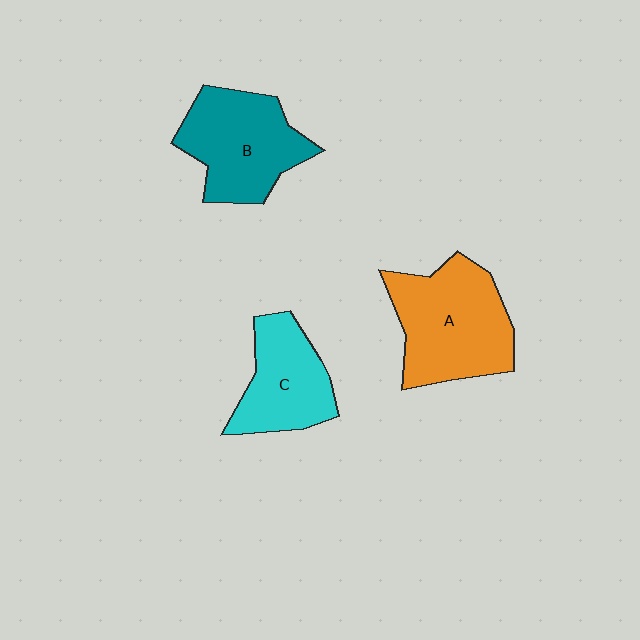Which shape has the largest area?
Shape A (orange).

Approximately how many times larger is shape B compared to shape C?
Approximately 1.2 times.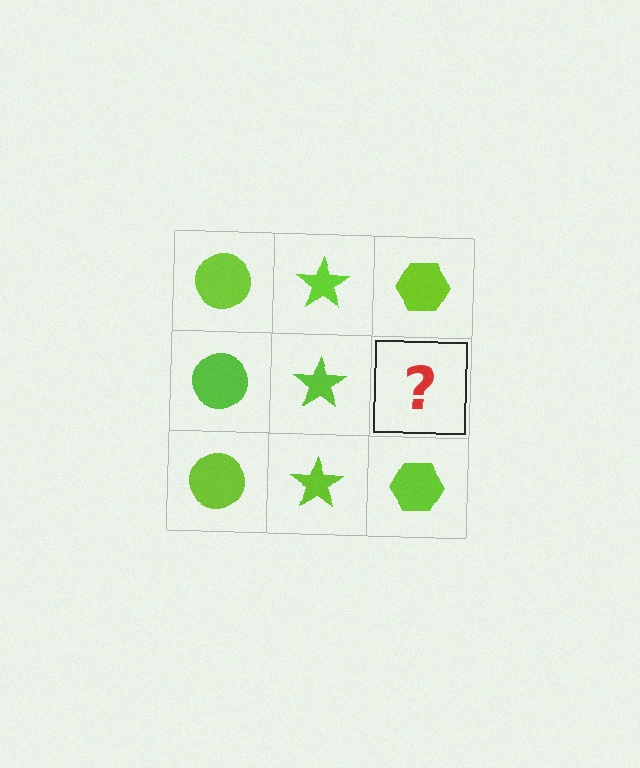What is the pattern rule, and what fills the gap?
The rule is that each column has a consistent shape. The gap should be filled with a lime hexagon.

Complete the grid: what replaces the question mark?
The question mark should be replaced with a lime hexagon.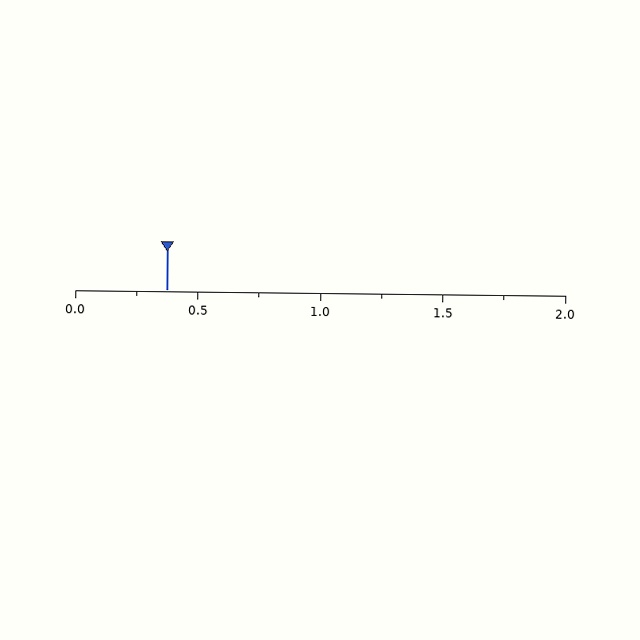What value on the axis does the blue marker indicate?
The marker indicates approximately 0.38.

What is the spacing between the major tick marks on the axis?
The major ticks are spaced 0.5 apart.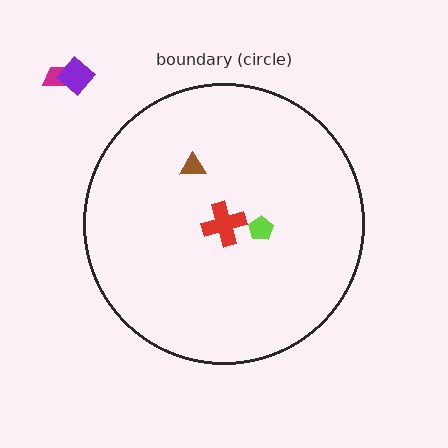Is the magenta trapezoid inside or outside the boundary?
Outside.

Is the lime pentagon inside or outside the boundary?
Inside.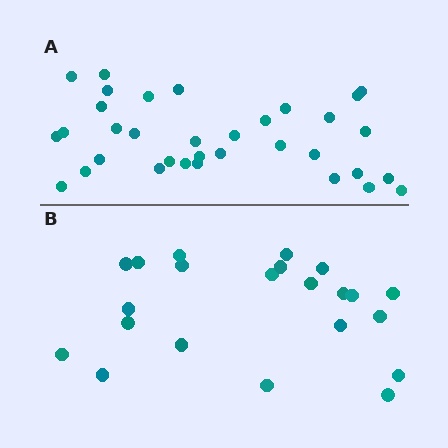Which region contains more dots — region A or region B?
Region A (the top region) has more dots.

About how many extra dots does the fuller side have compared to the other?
Region A has roughly 12 or so more dots than region B.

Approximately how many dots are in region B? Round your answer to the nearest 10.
About 20 dots. (The exact count is 22, which rounds to 20.)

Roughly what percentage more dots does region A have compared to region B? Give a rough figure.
About 55% more.